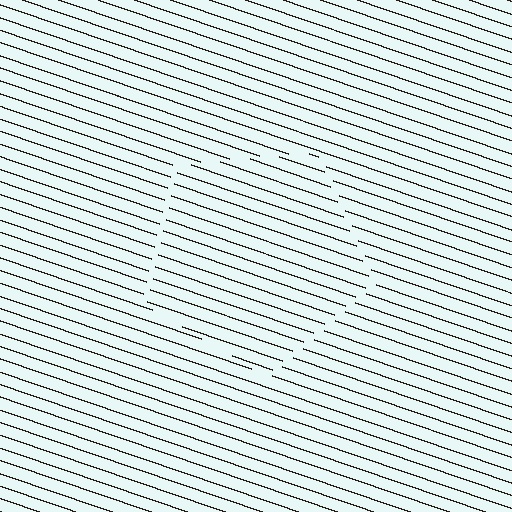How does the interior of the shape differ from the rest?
The interior of the shape contains the same grating, shifted by half a period — the contour is defined by the phase discontinuity where line-ends from the inner and outer gratings abut.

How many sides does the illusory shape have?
5 sides — the line-ends trace a pentagon.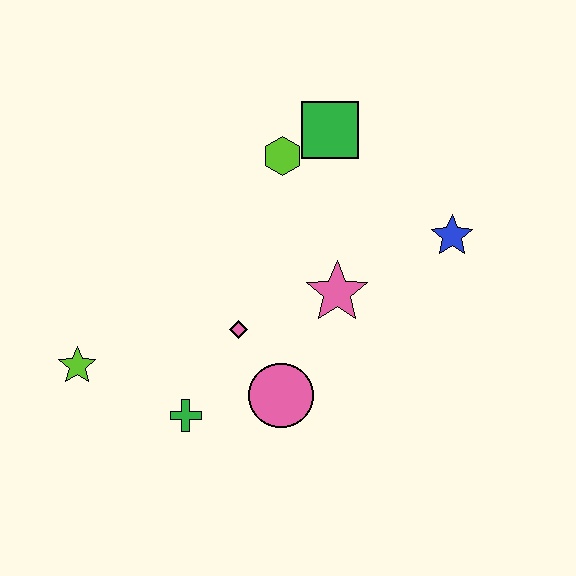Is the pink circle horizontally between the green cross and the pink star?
Yes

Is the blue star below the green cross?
No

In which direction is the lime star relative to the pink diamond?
The lime star is to the left of the pink diamond.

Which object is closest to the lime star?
The green cross is closest to the lime star.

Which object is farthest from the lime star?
The blue star is farthest from the lime star.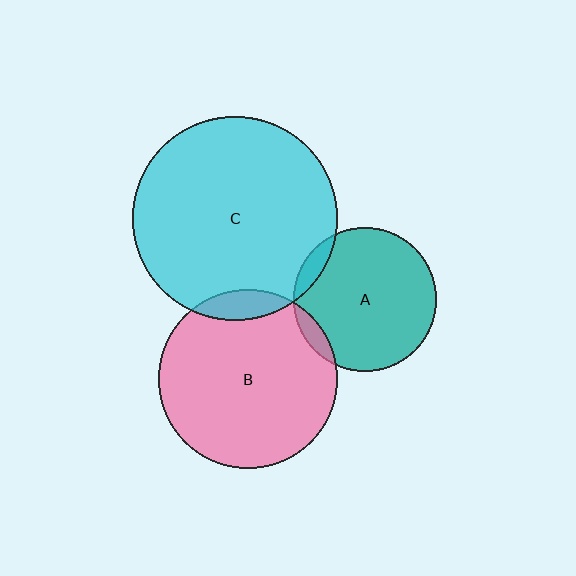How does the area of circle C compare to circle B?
Approximately 1.3 times.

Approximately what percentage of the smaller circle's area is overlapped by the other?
Approximately 5%.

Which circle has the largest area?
Circle C (cyan).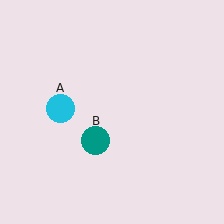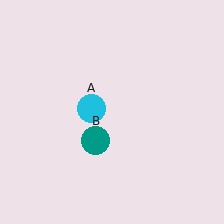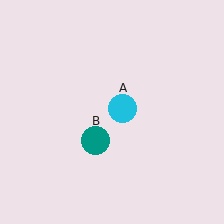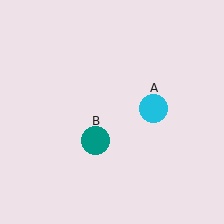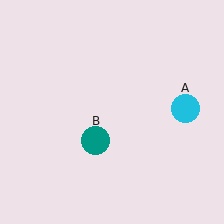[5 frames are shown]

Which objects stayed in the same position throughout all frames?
Teal circle (object B) remained stationary.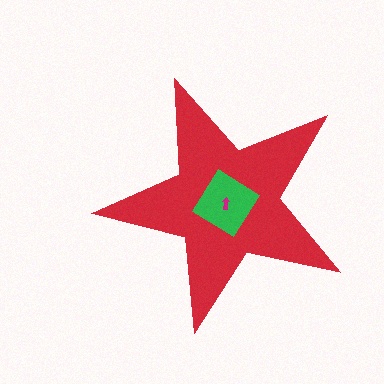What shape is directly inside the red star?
The green diamond.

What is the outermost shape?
The red star.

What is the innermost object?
The magenta arrow.